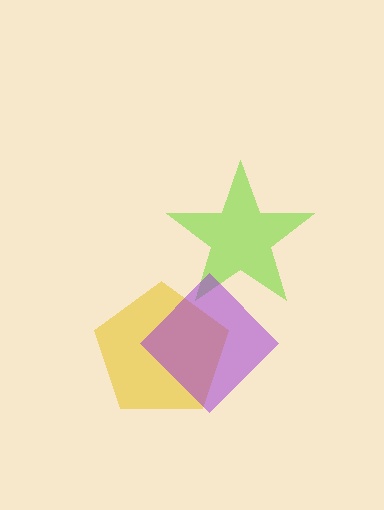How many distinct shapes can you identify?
There are 3 distinct shapes: a lime star, a yellow pentagon, a purple diamond.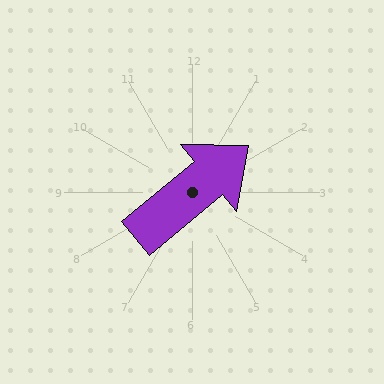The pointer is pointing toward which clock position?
Roughly 2 o'clock.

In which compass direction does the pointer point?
Northeast.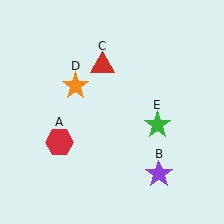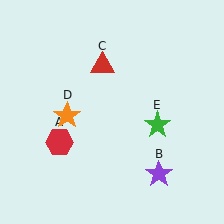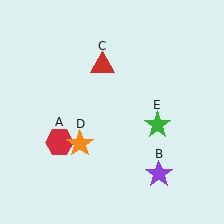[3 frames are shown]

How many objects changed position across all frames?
1 object changed position: orange star (object D).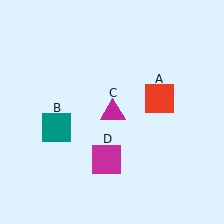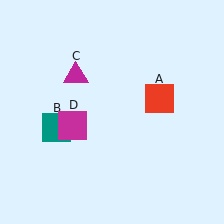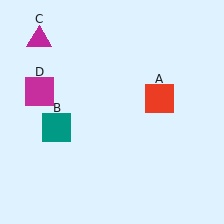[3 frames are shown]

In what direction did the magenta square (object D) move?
The magenta square (object D) moved up and to the left.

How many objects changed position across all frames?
2 objects changed position: magenta triangle (object C), magenta square (object D).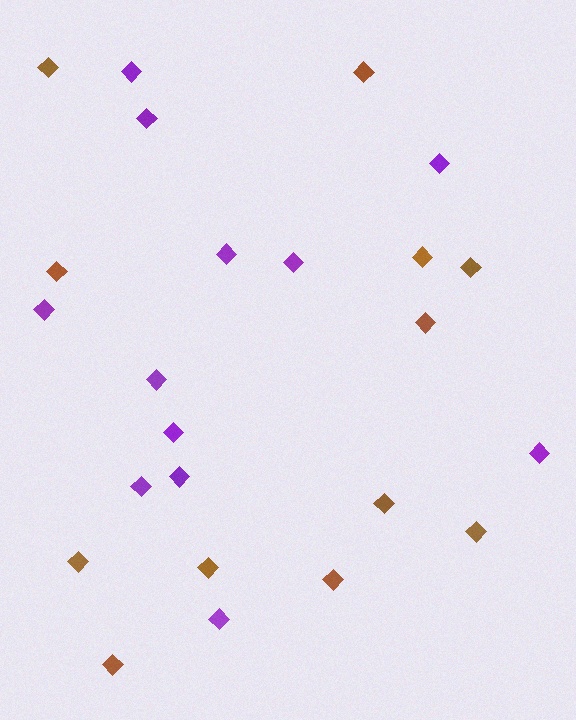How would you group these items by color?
There are 2 groups: one group of brown diamonds (12) and one group of purple diamonds (12).